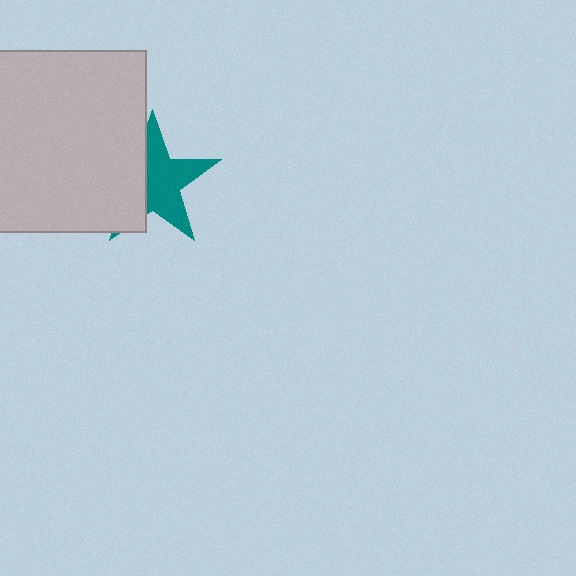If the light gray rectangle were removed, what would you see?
You would see the complete teal star.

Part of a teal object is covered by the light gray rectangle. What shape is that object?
It is a star.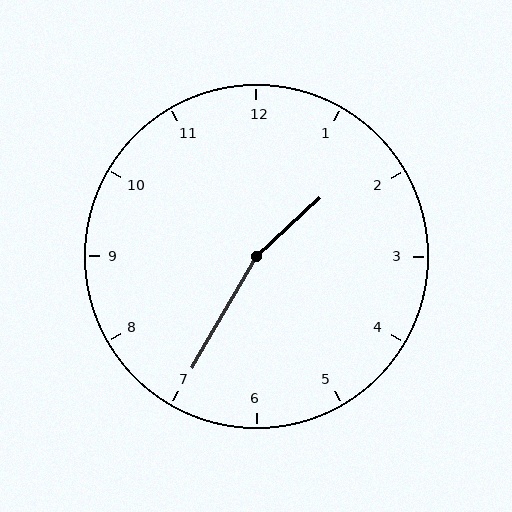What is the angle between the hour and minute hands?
Approximately 162 degrees.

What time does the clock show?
1:35.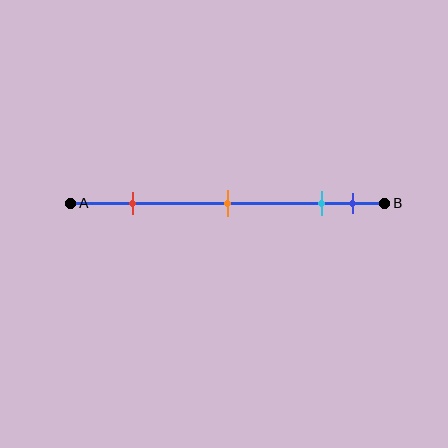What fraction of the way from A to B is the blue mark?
The blue mark is approximately 90% (0.9) of the way from A to B.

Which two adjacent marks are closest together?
The cyan and blue marks are the closest adjacent pair.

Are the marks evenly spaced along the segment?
No, the marks are not evenly spaced.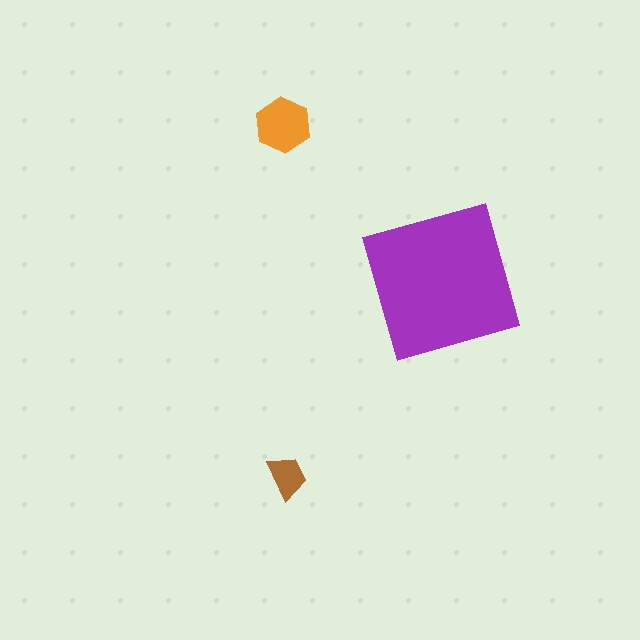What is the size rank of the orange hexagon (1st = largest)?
2nd.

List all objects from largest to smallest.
The purple square, the orange hexagon, the brown trapezoid.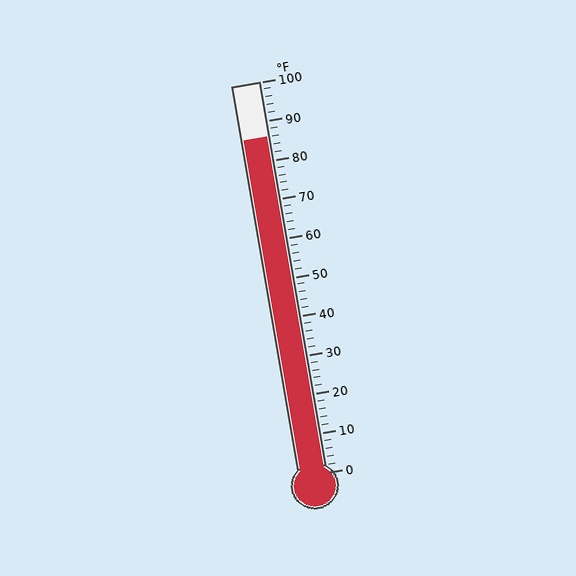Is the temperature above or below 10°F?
The temperature is above 10°F.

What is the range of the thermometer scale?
The thermometer scale ranges from 0°F to 100°F.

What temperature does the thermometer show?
The thermometer shows approximately 86°F.